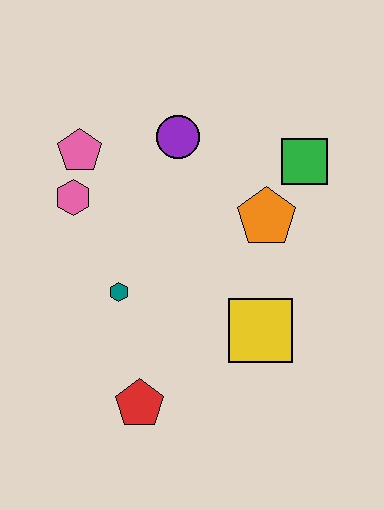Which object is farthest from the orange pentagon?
The red pentagon is farthest from the orange pentagon.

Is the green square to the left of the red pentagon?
No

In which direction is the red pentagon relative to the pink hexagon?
The red pentagon is below the pink hexagon.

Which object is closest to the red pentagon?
The teal hexagon is closest to the red pentagon.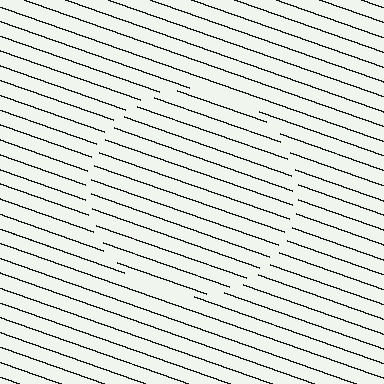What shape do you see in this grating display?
An illusory circle. The interior of the shape contains the same grating, shifted by half a period — the contour is defined by the phase discontinuity where line-ends from the inner and outer gratings abut.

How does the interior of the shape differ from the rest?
The interior of the shape contains the same grating, shifted by half a period — the contour is defined by the phase discontinuity where line-ends from the inner and outer gratings abut.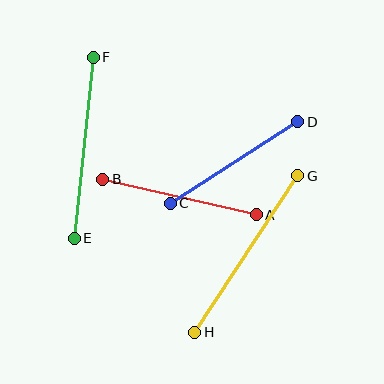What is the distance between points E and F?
The distance is approximately 182 pixels.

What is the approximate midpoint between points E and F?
The midpoint is at approximately (84, 148) pixels.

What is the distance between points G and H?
The distance is approximately 187 pixels.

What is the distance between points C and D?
The distance is approximately 151 pixels.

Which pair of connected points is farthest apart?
Points G and H are farthest apart.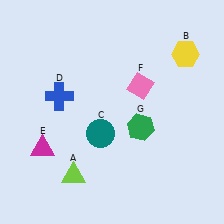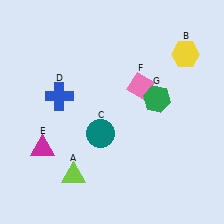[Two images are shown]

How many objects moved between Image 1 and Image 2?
1 object moved between the two images.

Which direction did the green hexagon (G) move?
The green hexagon (G) moved up.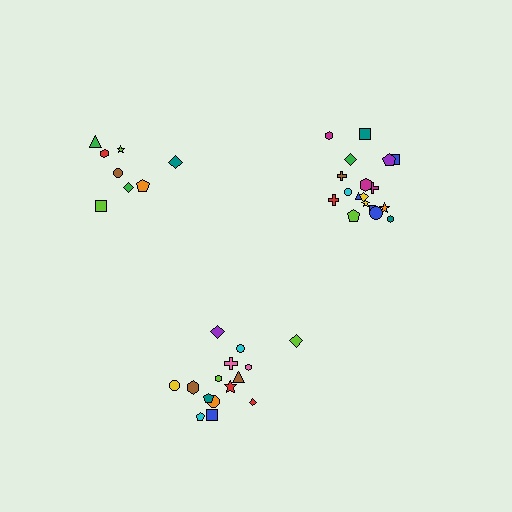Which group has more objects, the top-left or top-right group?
The top-right group.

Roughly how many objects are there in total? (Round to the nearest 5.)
Roughly 40 objects in total.